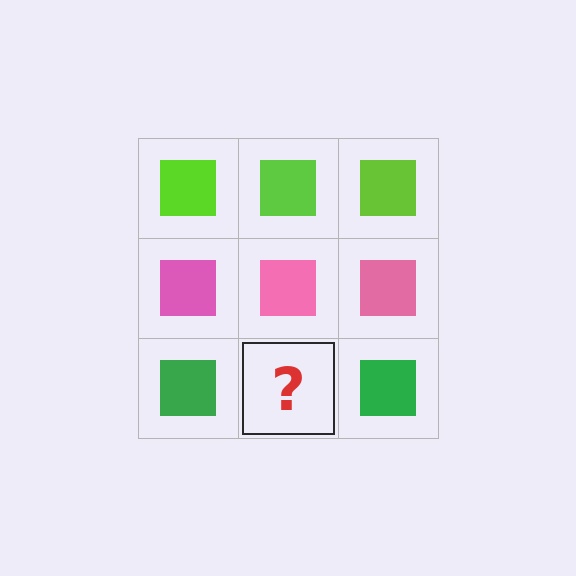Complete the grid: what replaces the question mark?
The question mark should be replaced with a green square.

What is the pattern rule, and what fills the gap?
The rule is that each row has a consistent color. The gap should be filled with a green square.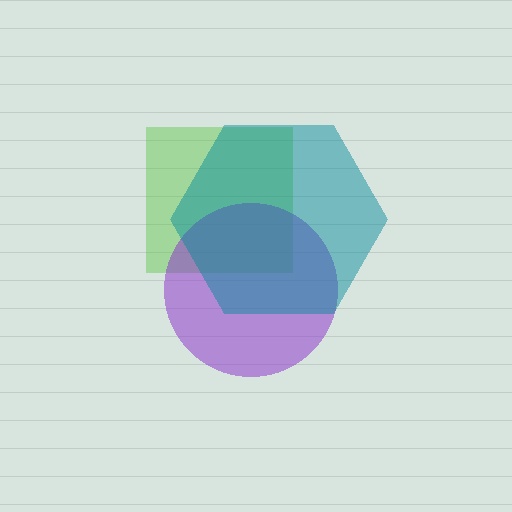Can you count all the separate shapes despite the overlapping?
Yes, there are 3 separate shapes.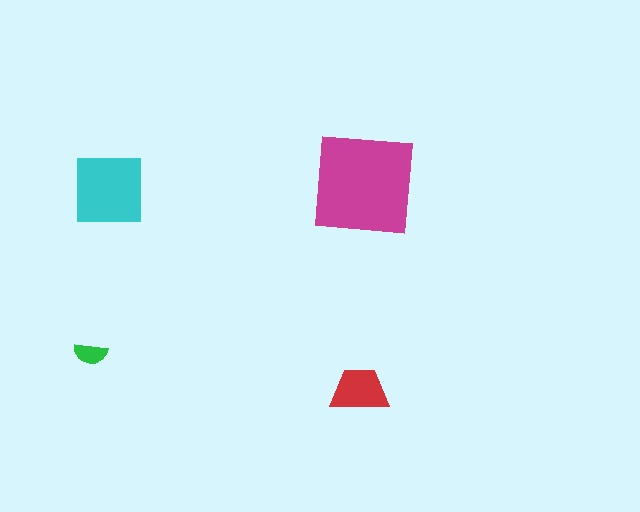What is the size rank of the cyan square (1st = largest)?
2nd.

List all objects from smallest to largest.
The green semicircle, the red trapezoid, the cyan square, the magenta square.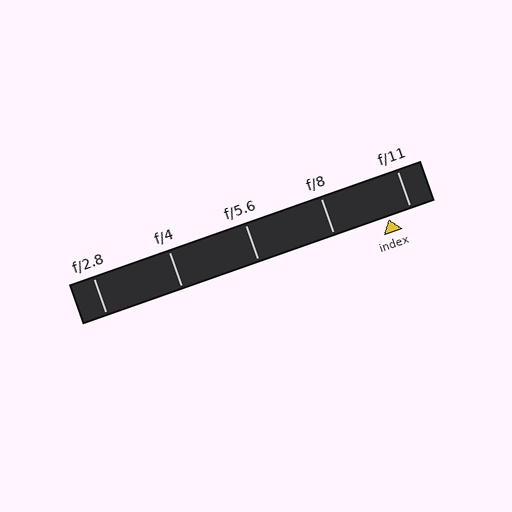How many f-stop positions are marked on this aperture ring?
There are 5 f-stop positions marked.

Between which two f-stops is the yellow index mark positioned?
The index mark is between f/8 and f/11.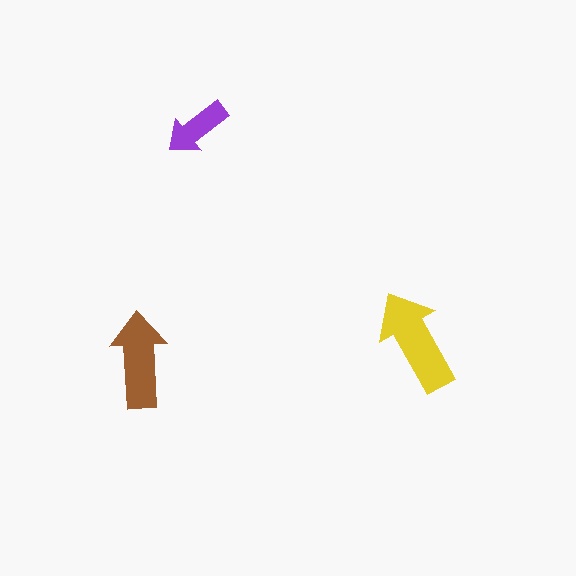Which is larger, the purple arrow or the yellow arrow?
The yellow one.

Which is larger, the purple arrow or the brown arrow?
The brown one.